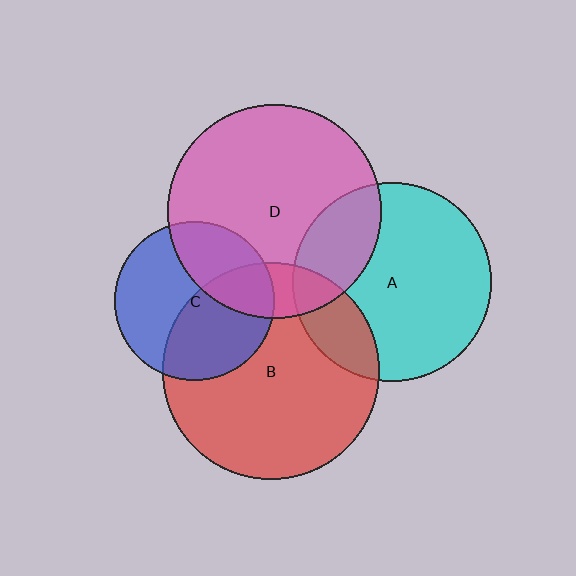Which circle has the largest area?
Circle B (red).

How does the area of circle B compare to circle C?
Approximately 1.8 times.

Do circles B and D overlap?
Yes.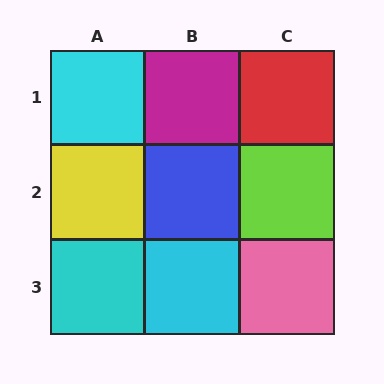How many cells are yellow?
1 cell is yellow.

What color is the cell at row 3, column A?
Cyan.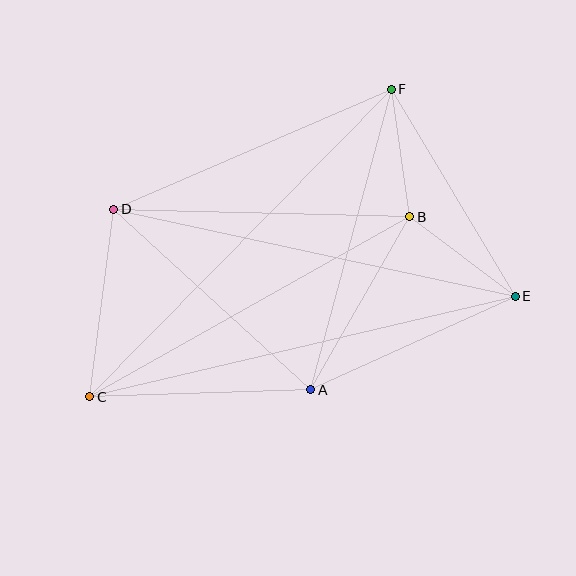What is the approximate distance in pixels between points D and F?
The distance between D and F is approximately 302 pixels.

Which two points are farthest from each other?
Points C and E are farthest from each other.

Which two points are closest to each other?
Points B and F are closest to each other.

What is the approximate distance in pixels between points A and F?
The distance between A and F is approximately 311 pixels.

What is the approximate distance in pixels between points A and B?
The distance between A and B is approximately 200 pixels.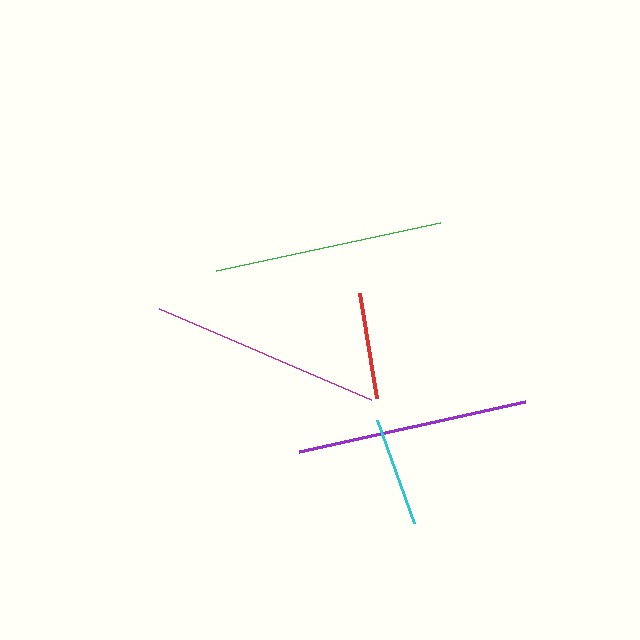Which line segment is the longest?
The purple line is the longest at approximately 231 pixels.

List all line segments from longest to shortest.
From longest to shortest: purple, magenta, green, cyan, red.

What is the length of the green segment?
The green segment is approximately 230 pixels long.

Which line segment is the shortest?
The red line is the shortest at approximately 106 pixels.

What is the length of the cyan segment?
The cyan segment is approximately 109 pixels long.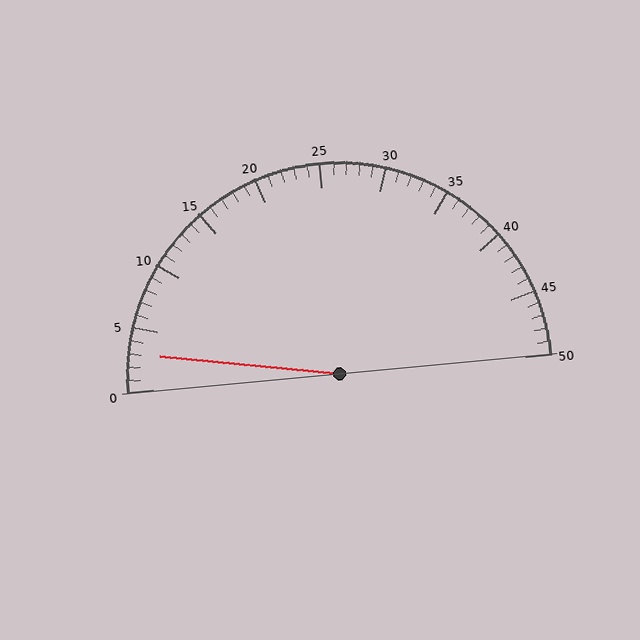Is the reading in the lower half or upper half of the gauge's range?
The reading is in the lower half of the range (0 to 50).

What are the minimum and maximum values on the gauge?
The gauge ranges from 0 to 50.